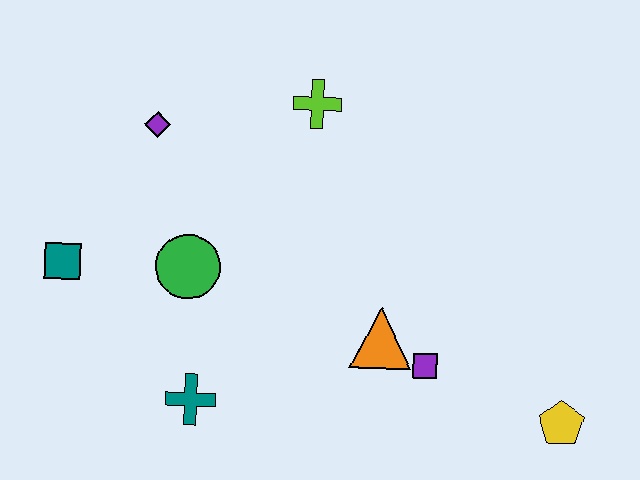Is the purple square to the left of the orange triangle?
No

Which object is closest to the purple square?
The orange triangle is closest to the purple square.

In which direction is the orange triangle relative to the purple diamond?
The orange triangle is to the right of the purple diamond.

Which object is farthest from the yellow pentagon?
The teal square is farthest from the yellow pentagon.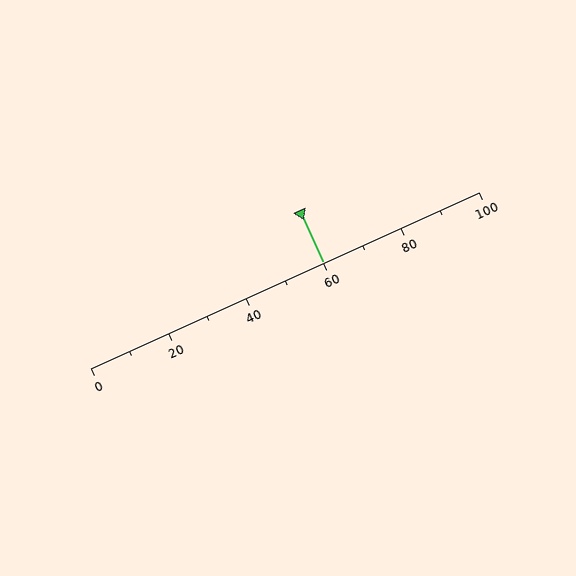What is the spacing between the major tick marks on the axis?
The major ticks are spaced 20 apart.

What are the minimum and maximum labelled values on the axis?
The axis runs from 0 to 100.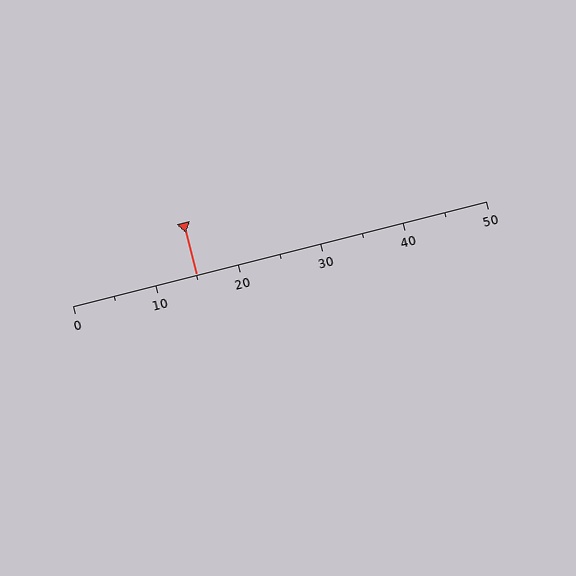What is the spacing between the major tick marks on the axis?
The major ticks are spaced 10 apart.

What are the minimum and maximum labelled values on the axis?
The axis runs from 0 to 50.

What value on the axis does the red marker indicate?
The marker indicates approximately 15.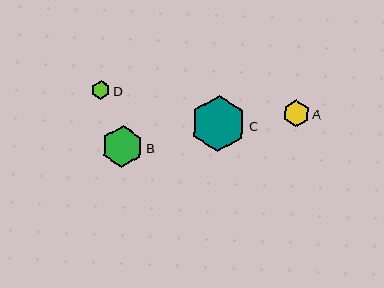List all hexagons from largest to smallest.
From largest to smallest: C, B, A, D.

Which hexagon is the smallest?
Hexagon D is the smallest with a size of approximately 19 pixels.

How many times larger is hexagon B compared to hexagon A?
Hexagon B is approximately 1.6 times the size of hexagon A.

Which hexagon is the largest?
Hexagon C is the largest with a size of approximately 55 pixels.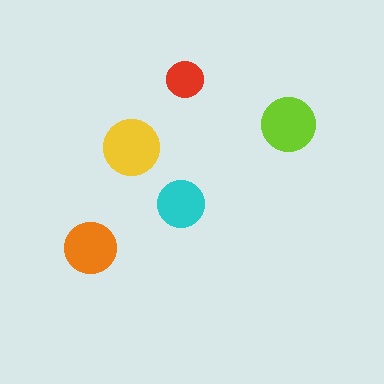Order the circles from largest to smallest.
the yellow one, the lime one, the orange one, the cyan one, the red one.